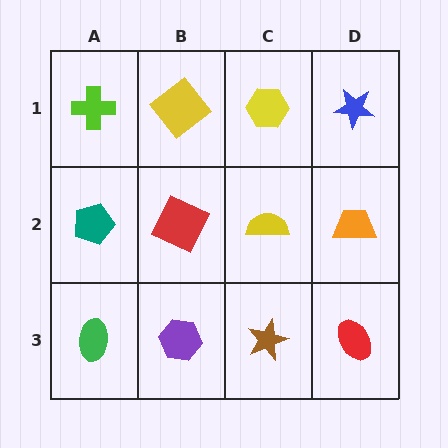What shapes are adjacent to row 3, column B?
A red square (row 2, column B), a green ellipse (row 3, column A), a brown star (row 3, column C).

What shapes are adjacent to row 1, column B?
A red square (row 2, column B), a lime cross (row 1, column A), a yellow hexagon (row 1, column C).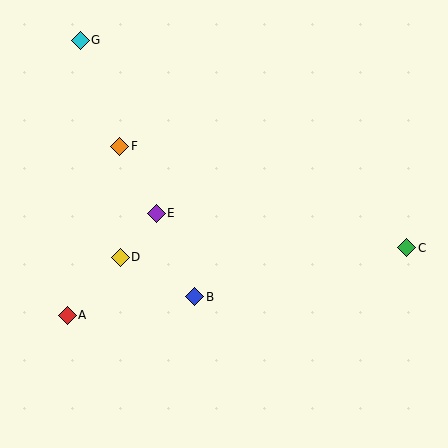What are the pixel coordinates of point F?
Point F is at (120, 146).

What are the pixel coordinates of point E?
Point E is at (156, 213).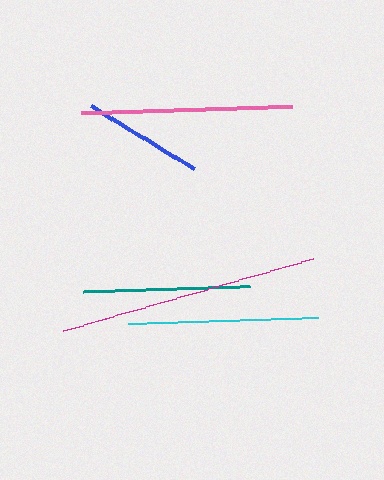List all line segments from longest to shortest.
From longest to shortest: magenta, pink, cyan, teal, blue.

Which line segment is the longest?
The magenta line is the longest at approximately 260 pixels.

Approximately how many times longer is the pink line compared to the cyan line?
The pink line is approximately 1.1 times the length of the cyan line.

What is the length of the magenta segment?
The magenta segment is approximately 260 pixels long.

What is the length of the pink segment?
The pink segment is approximately 211 pixels long.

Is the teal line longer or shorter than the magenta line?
The magenta line is longer than the teal line.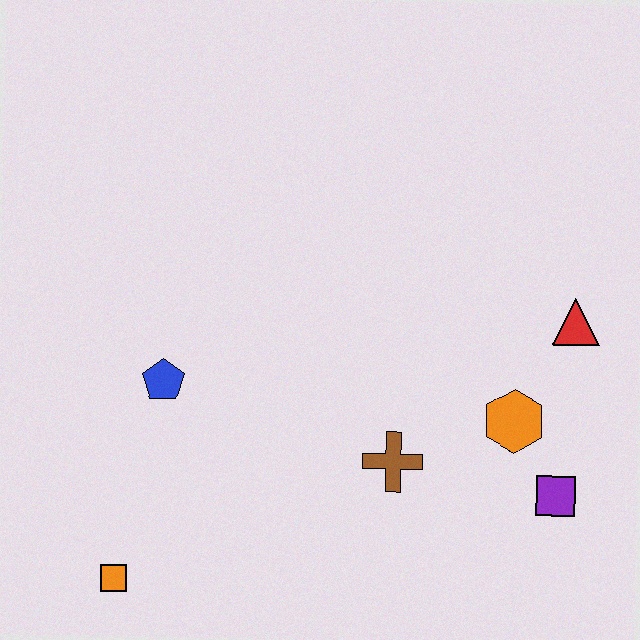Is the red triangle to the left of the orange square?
No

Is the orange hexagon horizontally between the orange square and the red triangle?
Yes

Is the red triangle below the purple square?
No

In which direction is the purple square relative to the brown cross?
The purple square is to the right of the brown cross.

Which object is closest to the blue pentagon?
The orange square is closest to the blue pentagon.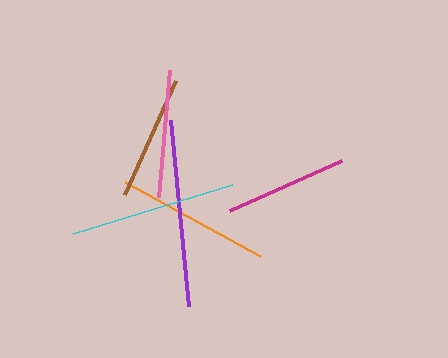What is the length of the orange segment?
The orange segment is approximately 154 pixels long.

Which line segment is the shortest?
The magenta line is the shortest at approximately 123 pixels.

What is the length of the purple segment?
The purple segment is approximately 186 pixels long.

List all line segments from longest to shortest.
From longest to shortest: purple, cyan, orange, pink, brown, magenta.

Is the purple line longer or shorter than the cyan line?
The purple line is longer than the cyan line.